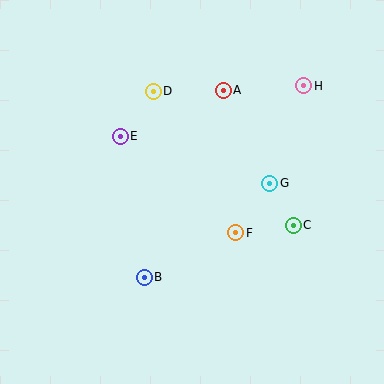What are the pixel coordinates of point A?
Point A is at (223, 90).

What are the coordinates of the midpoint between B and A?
The midpoint between B and A is at (184, 184).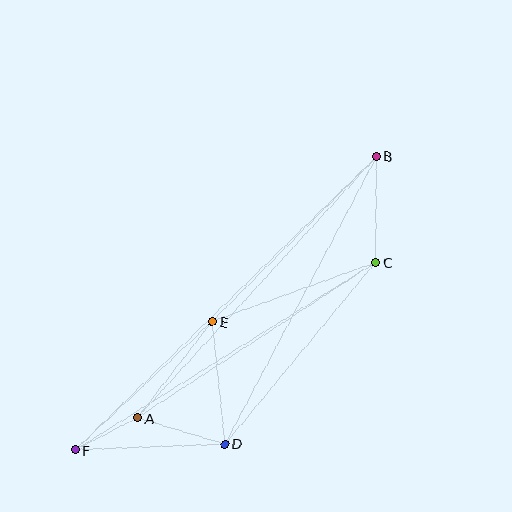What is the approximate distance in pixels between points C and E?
The distance between C and E is approximately 174 pixels.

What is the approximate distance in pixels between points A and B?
The distance between A and B is approximately 354 pixels.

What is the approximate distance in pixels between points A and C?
The distance between A and C is approximately 284 pixels.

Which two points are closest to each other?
Points A and F are closest to each other.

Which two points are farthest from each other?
Points B and F are farthest from each other.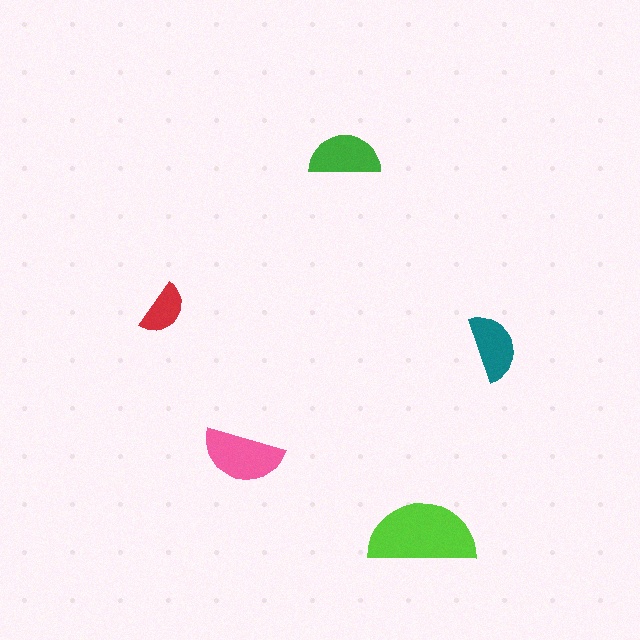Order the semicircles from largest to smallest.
the lime one, the pink one, the green one, the teal one, the red one.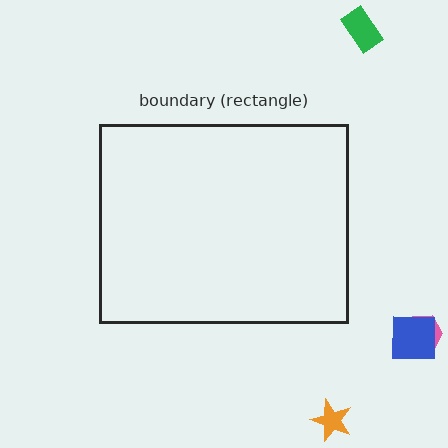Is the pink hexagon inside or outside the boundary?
Outside.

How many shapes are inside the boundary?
0 inside, 4 outside.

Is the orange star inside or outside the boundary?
Outside.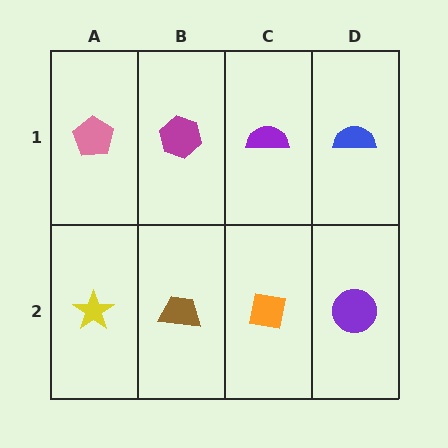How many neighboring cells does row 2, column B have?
3.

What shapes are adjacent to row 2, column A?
A pink pentagon (row 1, column A), a brown trapezoid (row 2, column B).